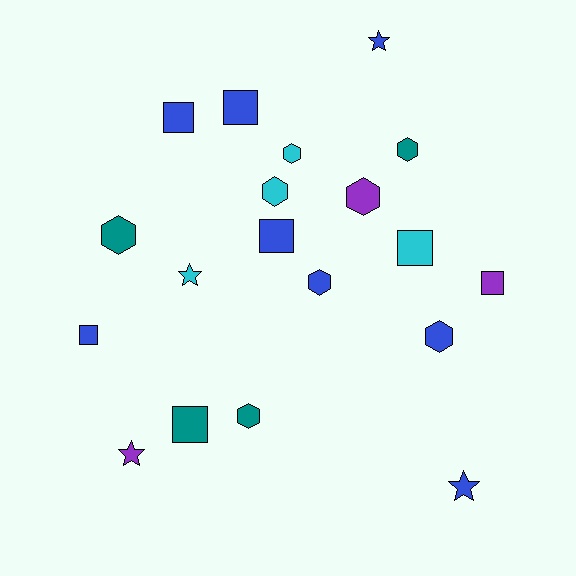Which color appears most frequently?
Blue, with 8 objects.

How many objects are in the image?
There are 19 objects.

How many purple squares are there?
There is 1 purple square.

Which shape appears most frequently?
Hexagon, with 8 objects.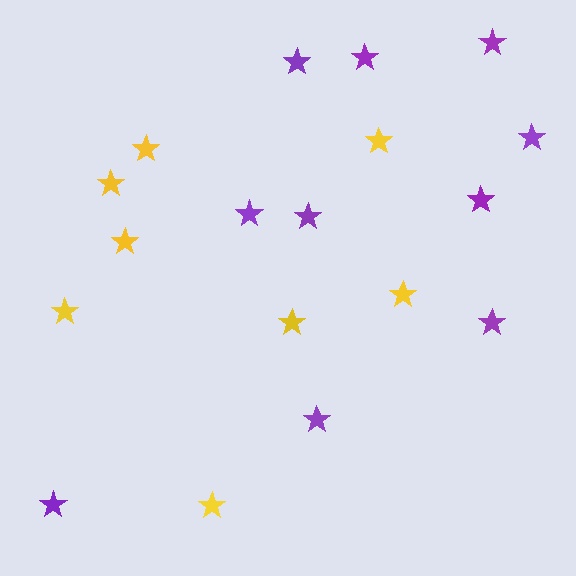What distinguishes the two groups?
There are 2 groups: one group of purple stars (10) and one group of yellow stars (8).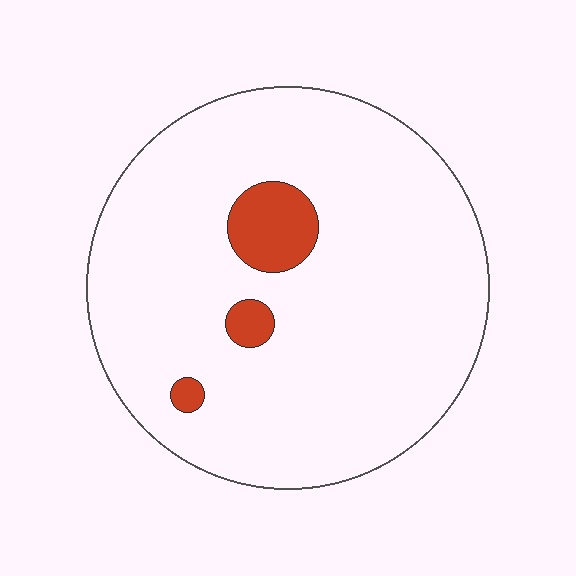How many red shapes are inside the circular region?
3.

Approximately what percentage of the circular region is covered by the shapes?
Approximately 5%.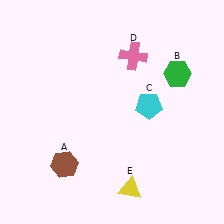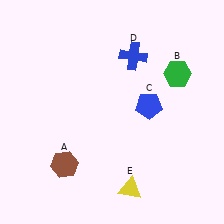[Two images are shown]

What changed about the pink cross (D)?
In Image 1, D is pink. In Image 2, it changed to blue.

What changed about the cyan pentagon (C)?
In Image 1, C is cyan. In Image 2, it changed to blue.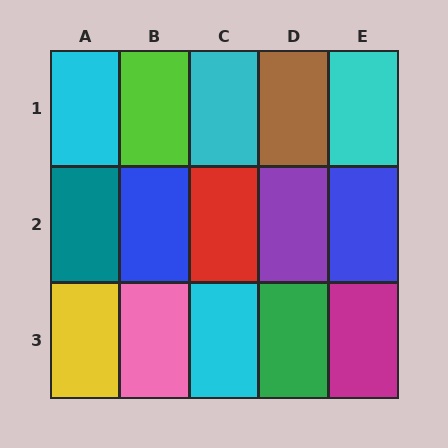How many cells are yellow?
1 cell is yellow.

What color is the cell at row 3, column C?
Cyan.